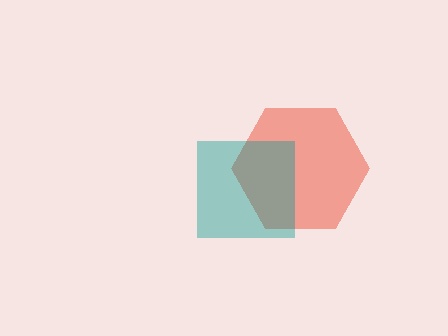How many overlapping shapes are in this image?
There are 2 overlapping shapes in the image.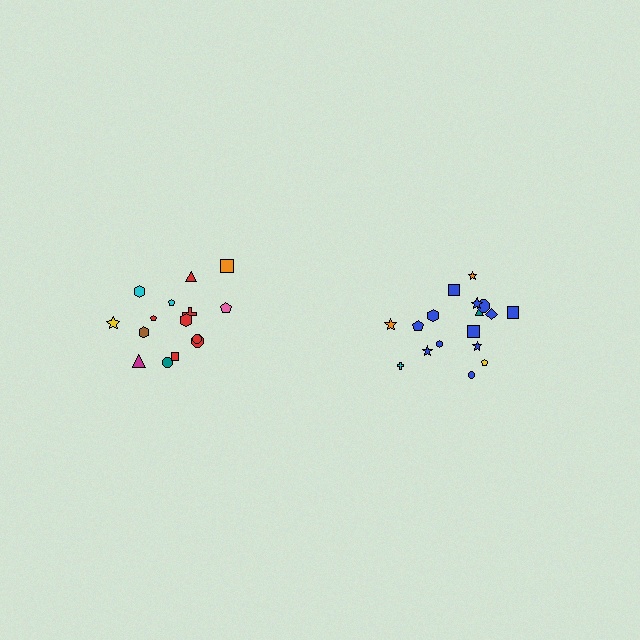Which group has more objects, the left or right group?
The right group.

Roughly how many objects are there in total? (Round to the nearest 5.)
Roughly 35 objects in total.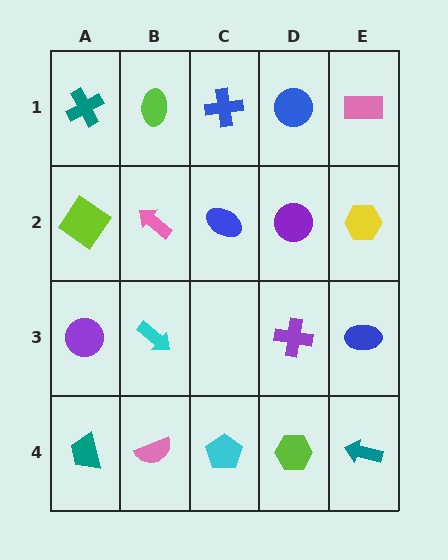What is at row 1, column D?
A blue circle.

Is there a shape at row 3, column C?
No, that cell is empty.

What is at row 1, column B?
A lime ellipse.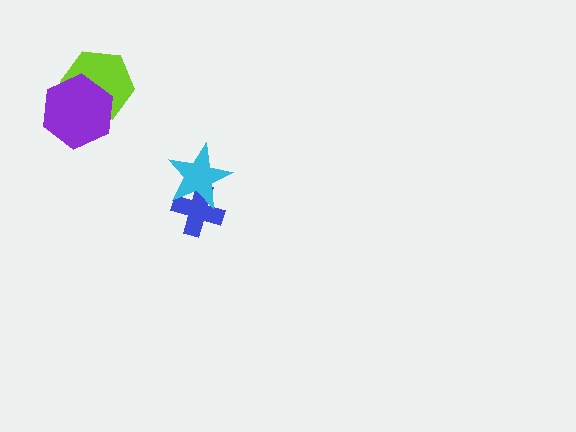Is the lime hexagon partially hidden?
Yes, it is partially covered by another shape.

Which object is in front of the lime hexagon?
The purple hexagon is in front of the lime hexagon.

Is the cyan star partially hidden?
No, no other shape covers it.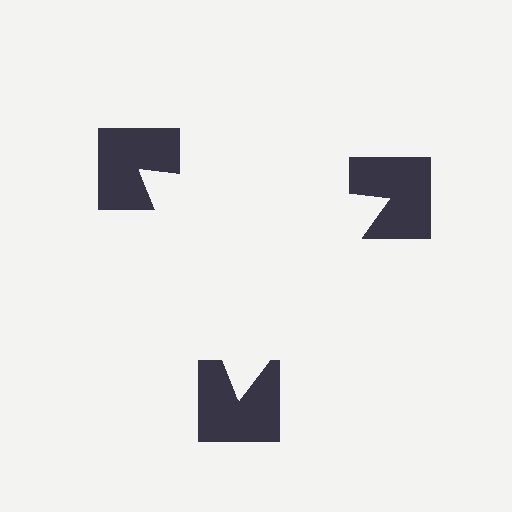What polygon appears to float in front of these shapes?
An illusory triangle — its edges are inferred from the aligned wedge cuts in the notched squares, not physically drawn.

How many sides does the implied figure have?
3 sides.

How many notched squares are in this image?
There are 3 — one at each vertex of the illusory triangle.